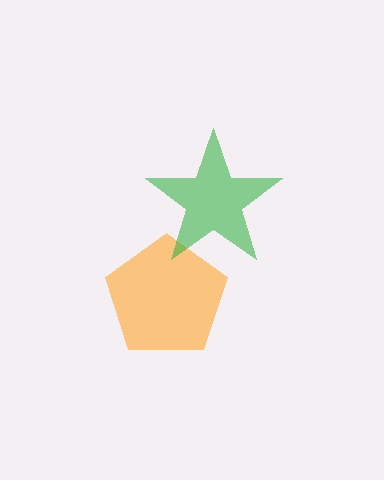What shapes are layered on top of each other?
The layered shapes are: an orange pentagon, a green star.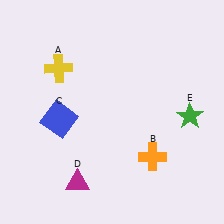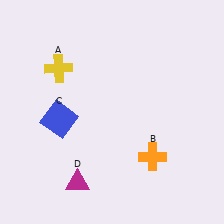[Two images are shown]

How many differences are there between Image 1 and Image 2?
There is 1 difference between the two images.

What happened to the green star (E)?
The green star (E) was removed in Image 2. It was in the bottom-right area of Image 1.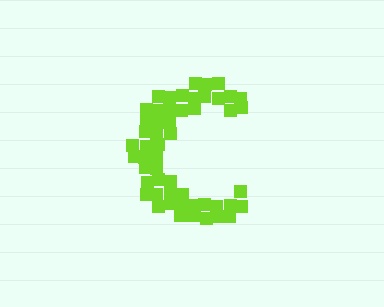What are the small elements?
The small elements are squares.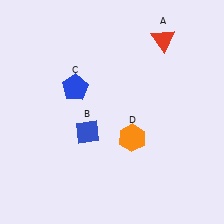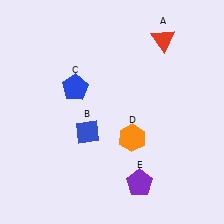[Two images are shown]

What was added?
A purple pentagon (E) was added in Image 2.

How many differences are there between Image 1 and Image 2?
There is 1 difference between the two images.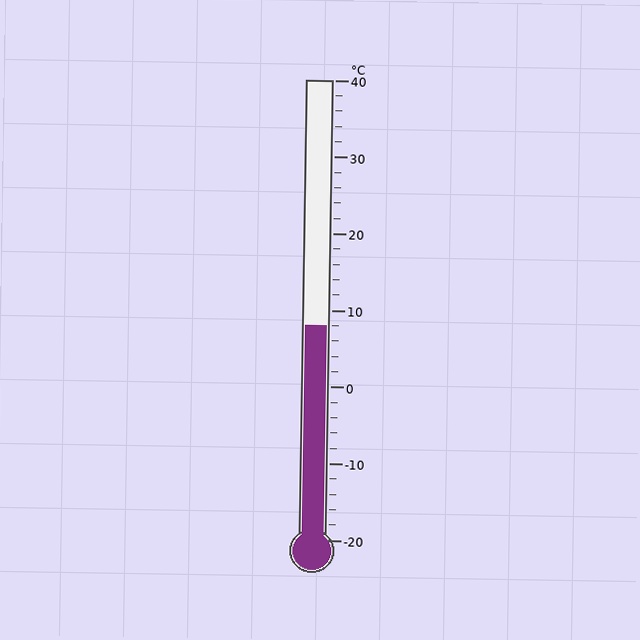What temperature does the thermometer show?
The thermometer shows approximately 8°C.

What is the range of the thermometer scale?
The thermometer scale ranges from -20°C to 40°C.